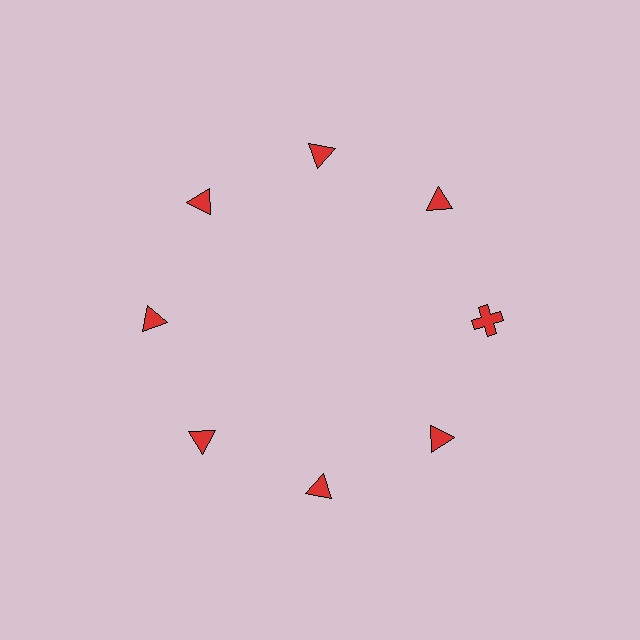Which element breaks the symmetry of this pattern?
The red cross at roughly the 3 o'clock position breaks the symmetry. All other shapes are red triangles.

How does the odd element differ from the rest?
It has a different shape: cross instead of triangle.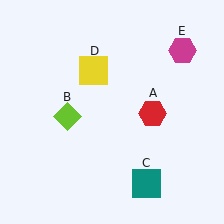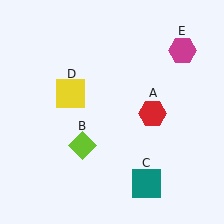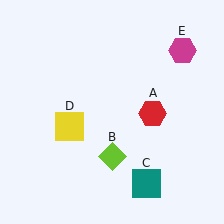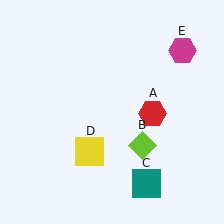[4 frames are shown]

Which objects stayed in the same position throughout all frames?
Red hexagon (object A) and teal square (object C) and magenta hexagon (object E) remained stationary.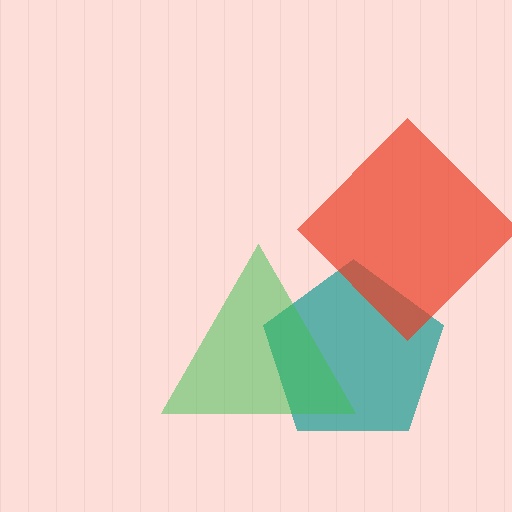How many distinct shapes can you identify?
There are 3 distinct shapes: a teal pentagon, a red diamond, a green triangle.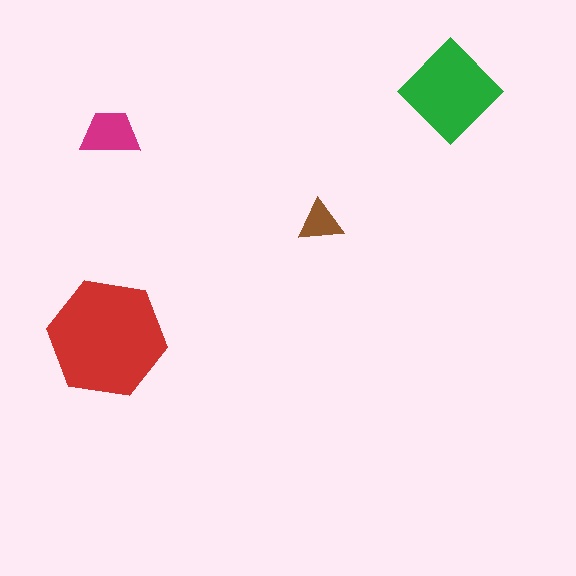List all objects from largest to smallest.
The red hexagon, the green diamond, the magenta trapezoid, the brown triangle.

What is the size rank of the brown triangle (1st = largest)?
4th.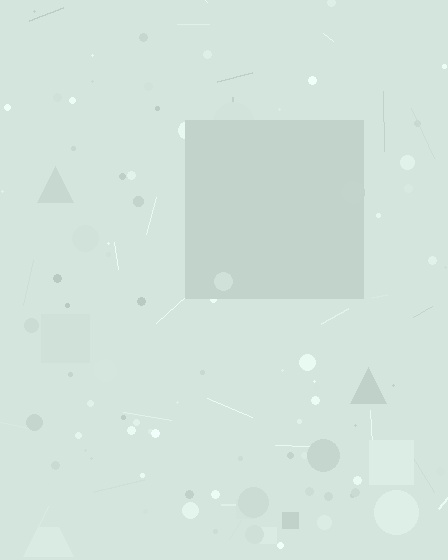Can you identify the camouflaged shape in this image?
The camouflaged shape is a square.